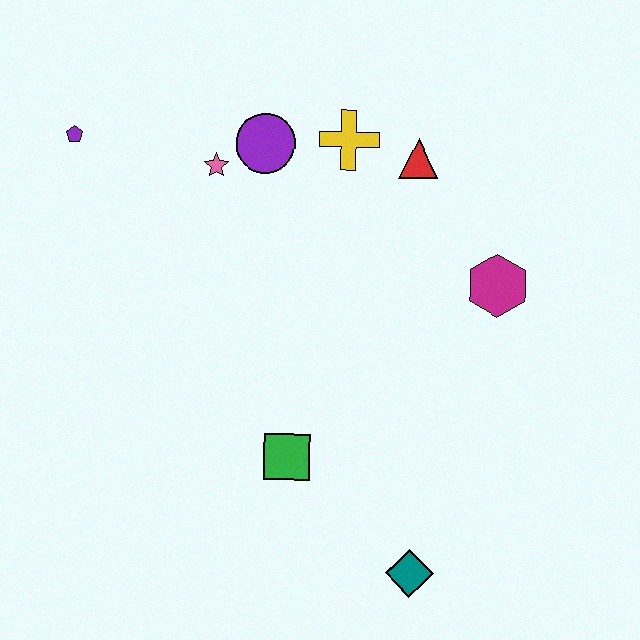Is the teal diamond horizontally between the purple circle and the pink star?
No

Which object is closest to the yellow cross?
The red triangle is closest to the yellow cross.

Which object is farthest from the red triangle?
The teal diamond is farthest from the red triangle.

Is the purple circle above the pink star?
Yes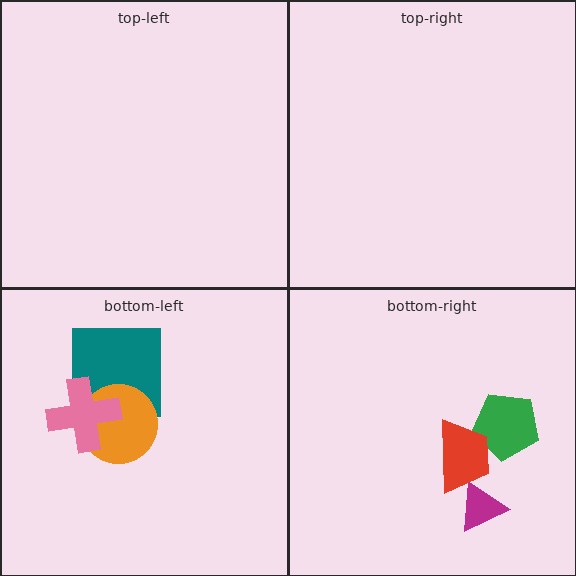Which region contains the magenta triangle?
The bottom-right region.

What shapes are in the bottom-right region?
The magenta triangle, the green pentagon, the red trapezoid.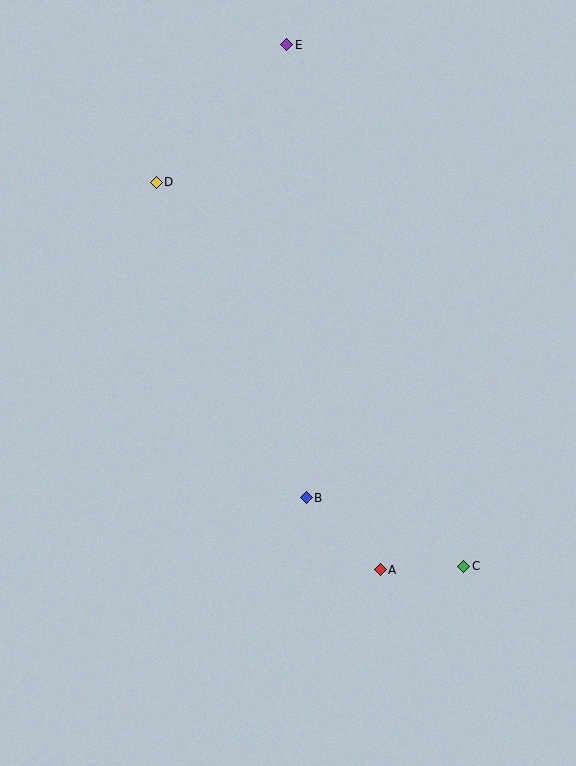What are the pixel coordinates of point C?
Point C is at (464, 566).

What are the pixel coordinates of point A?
Point A is at (380, 570).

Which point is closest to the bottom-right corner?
Point C is closest to the bottom-right corner.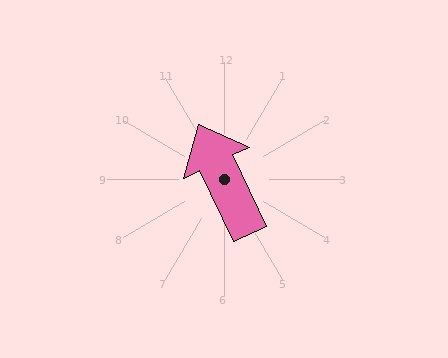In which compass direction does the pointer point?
Northwest.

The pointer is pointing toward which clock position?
Roughly 11 o'clock.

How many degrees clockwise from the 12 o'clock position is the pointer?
Approximately 335 degrees.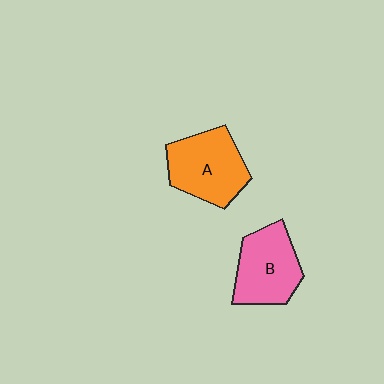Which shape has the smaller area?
Shape B (pink).